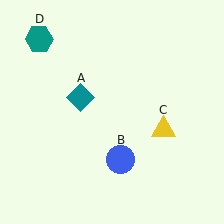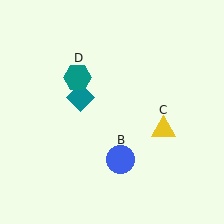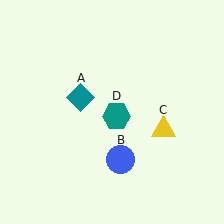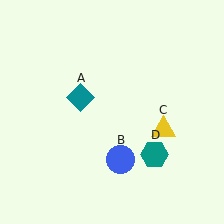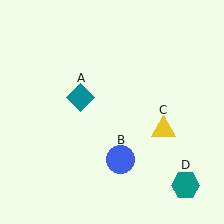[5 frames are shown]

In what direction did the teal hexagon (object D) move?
The teal hexagon (object D) moved down and to the right.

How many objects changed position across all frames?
1 object changed position: teal hexagon (object D).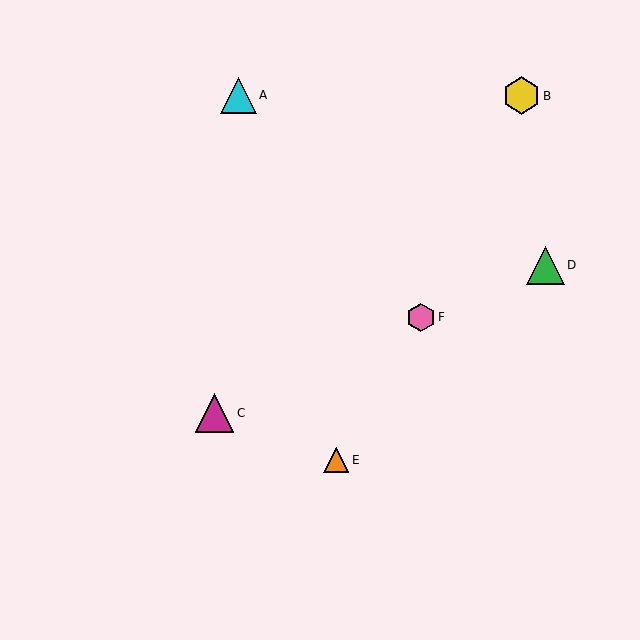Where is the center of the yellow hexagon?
The center of the yellow hexagon is at (522, 96).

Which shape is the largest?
The magenta triangle (labeled C) is the largest.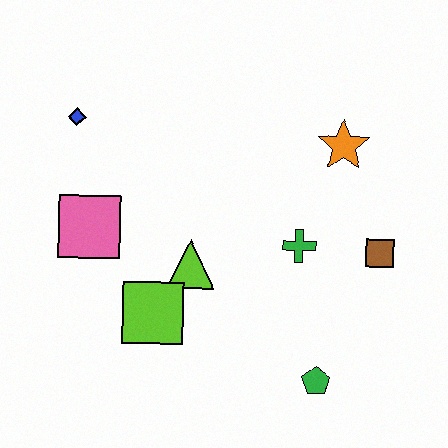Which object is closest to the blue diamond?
The pink square is closest to the blue diamond.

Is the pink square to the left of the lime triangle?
Yes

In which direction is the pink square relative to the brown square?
The pink square is to the left of the brown square.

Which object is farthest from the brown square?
The blue diamond is farthest from the brown square.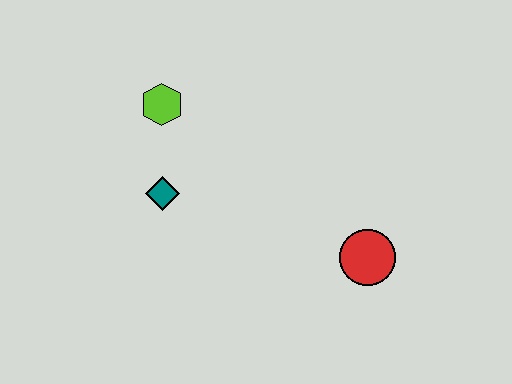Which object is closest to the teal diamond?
The lime hexagon is closest to the teal diamond.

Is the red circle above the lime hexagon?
No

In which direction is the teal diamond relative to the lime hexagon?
The teal diamond is below the lime hexagon.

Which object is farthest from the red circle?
The lime hexagon is farthest from the red circle.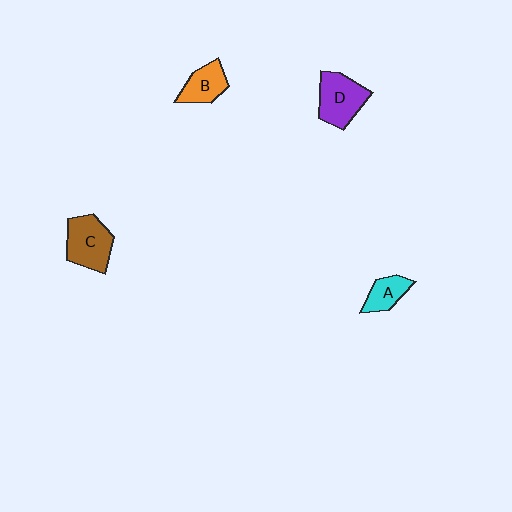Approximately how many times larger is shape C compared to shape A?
Approximately 1.7 times.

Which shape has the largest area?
Shape C (brown).